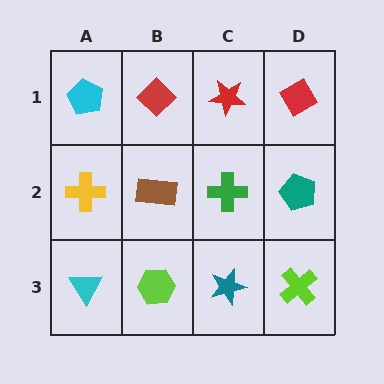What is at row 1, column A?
A cyan pentagon.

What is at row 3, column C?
A teal star.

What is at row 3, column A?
A cyan triangle.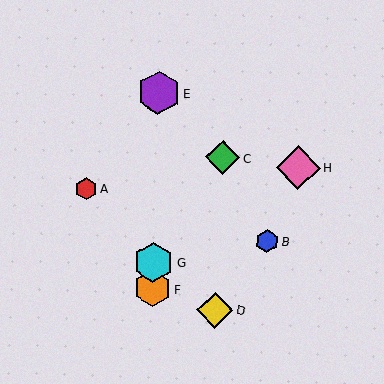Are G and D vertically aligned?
No, G is at x≈153 and D is at x≈215.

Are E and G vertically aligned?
Yes, both are at x≈159.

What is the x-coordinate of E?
Object E is at x≈159.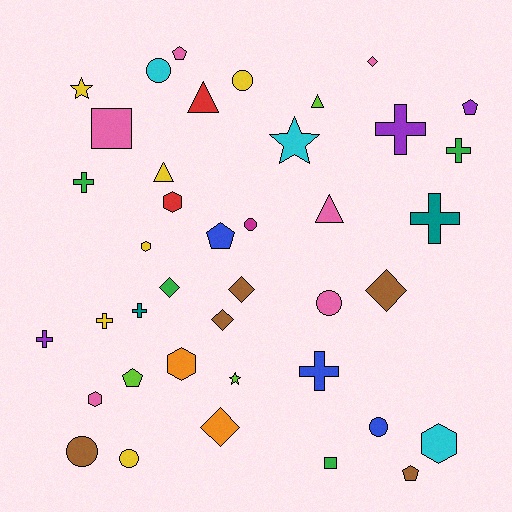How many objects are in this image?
There are 40 objects.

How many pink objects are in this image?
There are 6 pink objects.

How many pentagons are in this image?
There are 5 pentagons.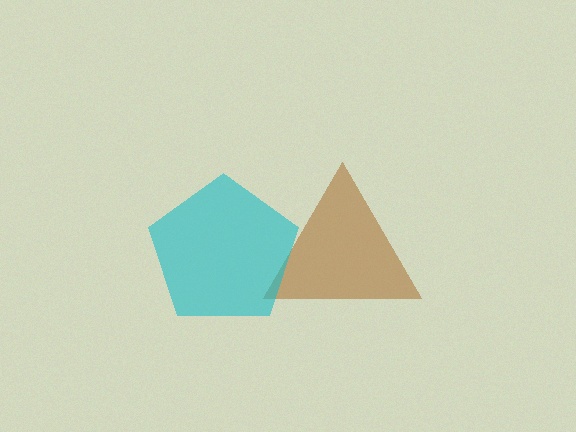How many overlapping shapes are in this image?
There are 2 overlapping shapes in the image.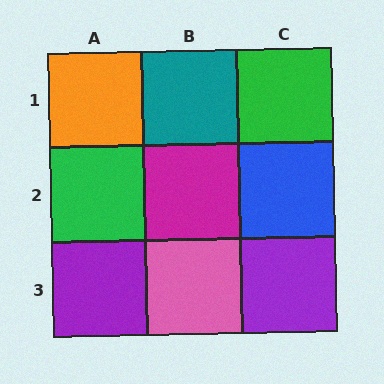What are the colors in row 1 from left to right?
Orange, teal, green.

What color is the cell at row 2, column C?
Blue.